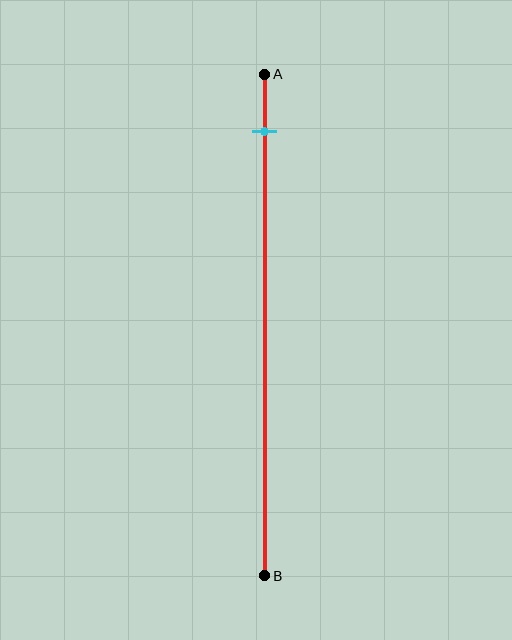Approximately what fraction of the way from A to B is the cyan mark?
The cyan mark is approximately 10% of the way from A to B.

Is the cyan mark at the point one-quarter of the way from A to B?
No, the mark is at about 10% from A, not at the 25% one-quarter point.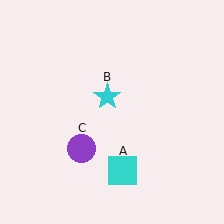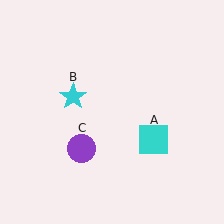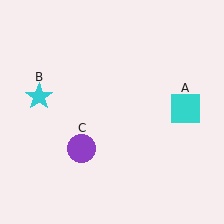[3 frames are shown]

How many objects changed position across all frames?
2 objects changed position: cyan square (object A), cyan star (object B).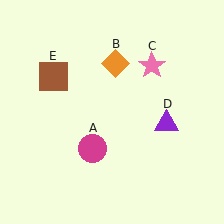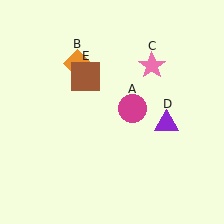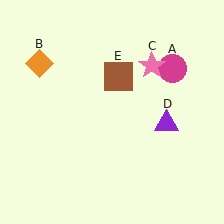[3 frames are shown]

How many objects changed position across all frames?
3 objects changed position: magenta circle (object A), orange diamond (object B), brown square (object E).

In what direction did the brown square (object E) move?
The brown square (object E) moved right.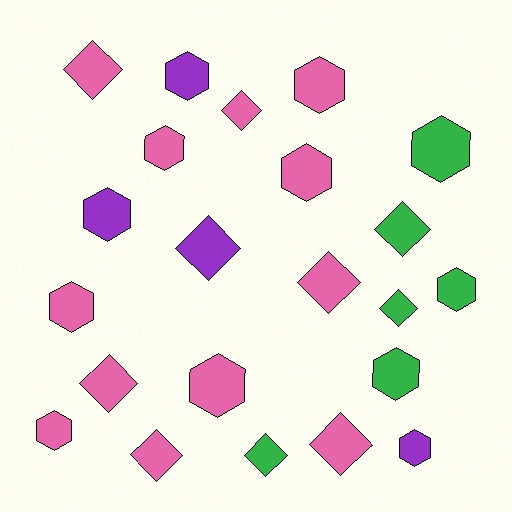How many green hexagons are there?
There are 3 green hexagons.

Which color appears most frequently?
Pink, with 12 objects.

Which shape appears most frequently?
Hexagon, with 12 objects.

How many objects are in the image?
There are 22 objects.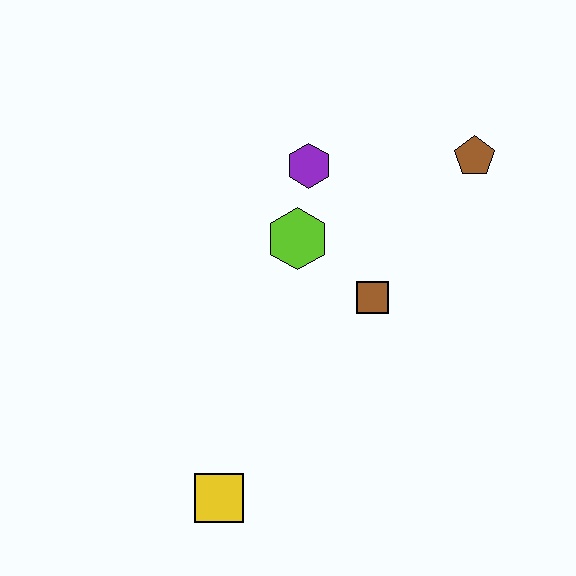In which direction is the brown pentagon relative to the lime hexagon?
The brown pentagon is to the right of the lime hexagon.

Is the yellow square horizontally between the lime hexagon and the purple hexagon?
No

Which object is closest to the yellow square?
The brown square is closest to the yellow square.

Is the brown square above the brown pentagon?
No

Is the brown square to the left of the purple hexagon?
No